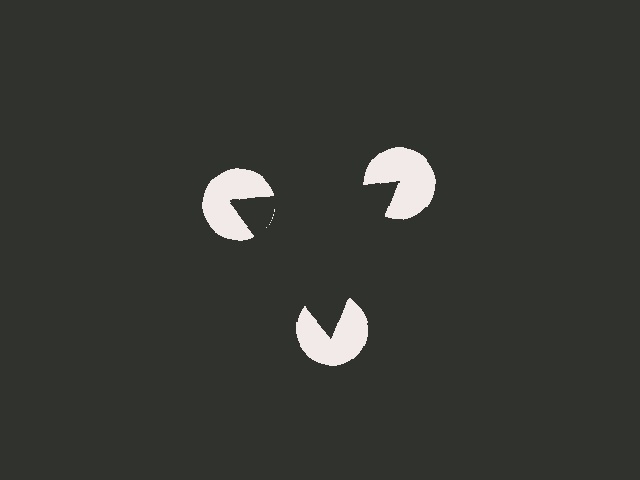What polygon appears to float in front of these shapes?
An illusory triangle — its edges are inferred from the aligned wedge cuts in the pac-man discs, not physically drawn.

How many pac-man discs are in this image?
There are 3 — one at each vertex of the illusory triangle.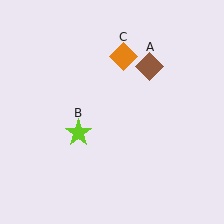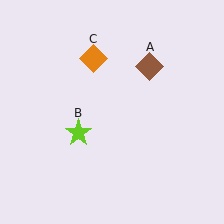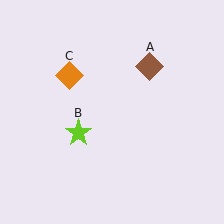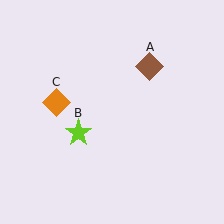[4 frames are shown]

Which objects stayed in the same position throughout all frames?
Brown diamond (object A) and lime star (object B) remained stationary.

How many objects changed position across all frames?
1 object changed position: orange diamond (object C).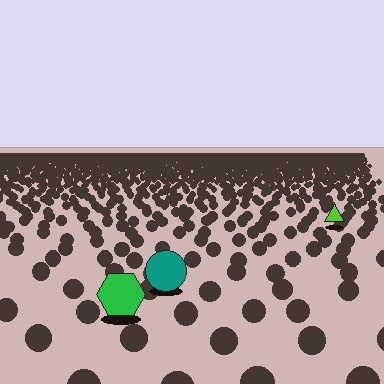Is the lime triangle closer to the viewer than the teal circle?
No. The teal circle is closer — you can tell from the texture gradient: the ground texture is coarser near it.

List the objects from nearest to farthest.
From nearest to farthest: the green hexagon, the teal circle, the lime triangle.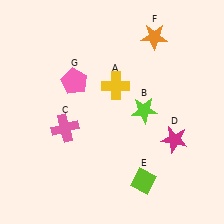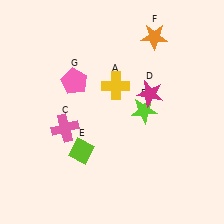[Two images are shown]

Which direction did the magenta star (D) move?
The magenta star (D) moved up.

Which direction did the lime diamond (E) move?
The lime diamond (E) moved left.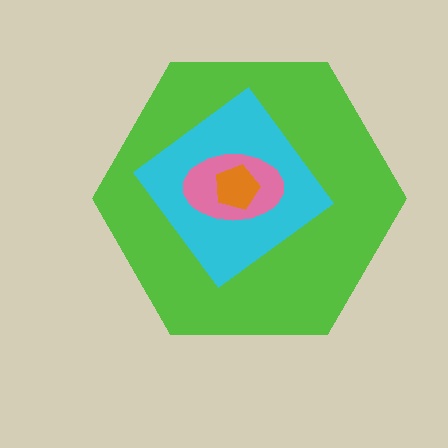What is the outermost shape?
The lime hexagon.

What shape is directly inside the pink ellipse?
The orange pentagon.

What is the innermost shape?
The orange pentagon.